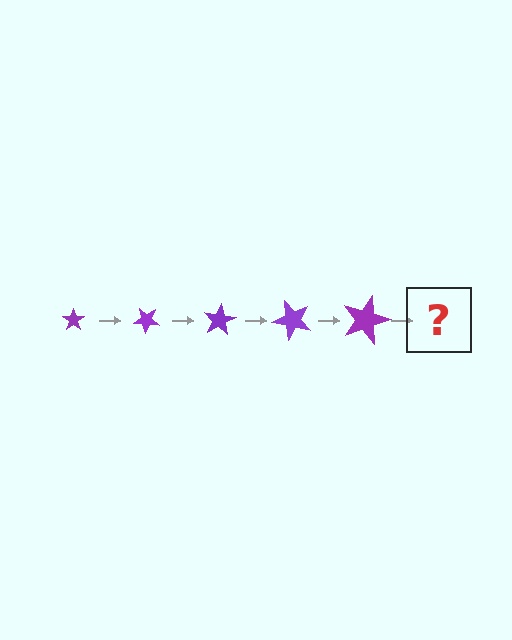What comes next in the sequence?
The next element should be a star, larger than the previous one and rotated 200 degrees from the start.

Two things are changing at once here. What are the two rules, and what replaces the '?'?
The two rules are that the star grows larger each step and it rotates 40 degrees each step. The '?' should be a star, larger than the previous one and rotated 200 degrees from the start.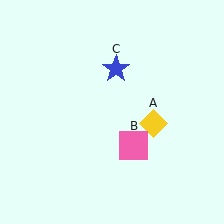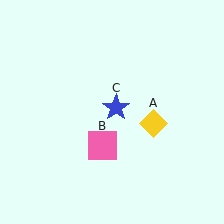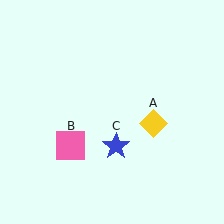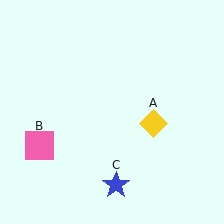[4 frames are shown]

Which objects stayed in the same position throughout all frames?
Yellow diamond (object A) remained stationary.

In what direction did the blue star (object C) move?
The blue star (object C) moved down.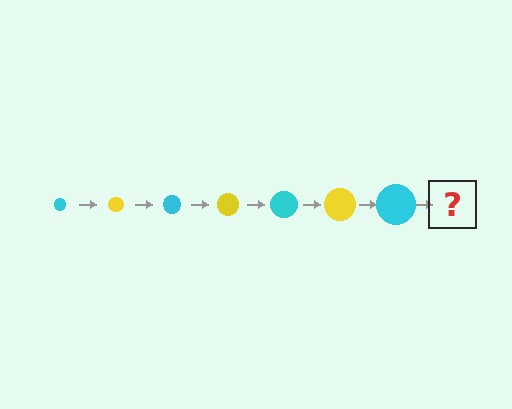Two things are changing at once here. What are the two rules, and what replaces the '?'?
The two rules are that the circle grows larger each step and the color cycles through cyan and yellow. The '?' should be a yellow circle, larger than the previous one.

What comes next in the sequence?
The next element should be a yellow circle, larger than the previous one.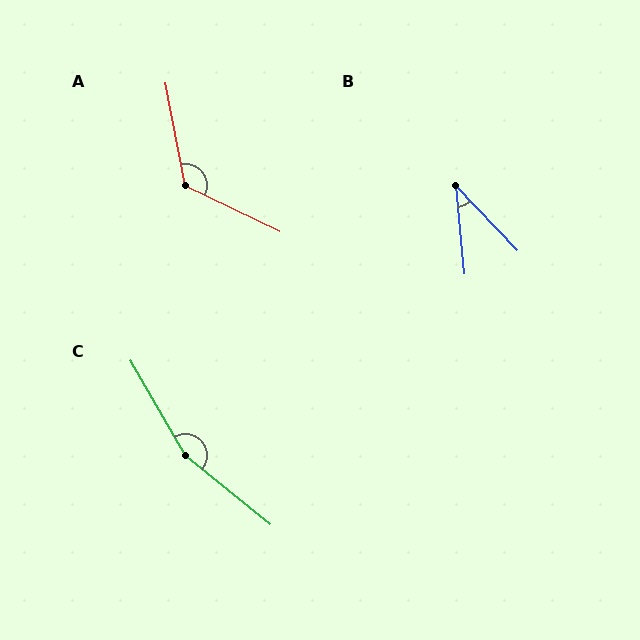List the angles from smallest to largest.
B (38°), A (127°), C (159°).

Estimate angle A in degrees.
Approximately 127 degrees.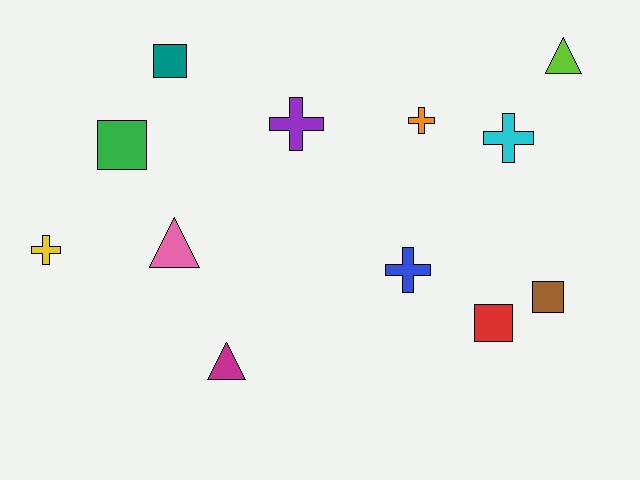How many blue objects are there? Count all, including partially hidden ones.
There is 1 blue object.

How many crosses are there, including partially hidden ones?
There are 5 crosses.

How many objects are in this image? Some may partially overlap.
There are 12 objects.